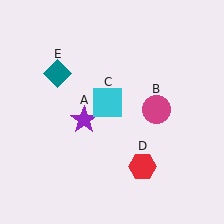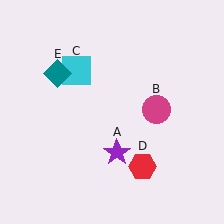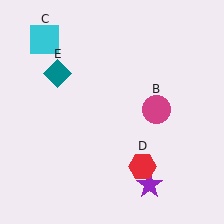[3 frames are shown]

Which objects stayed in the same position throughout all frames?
Magenta circle (object B) and red hexagon (object D) and teal diamond (object E) remained stationary.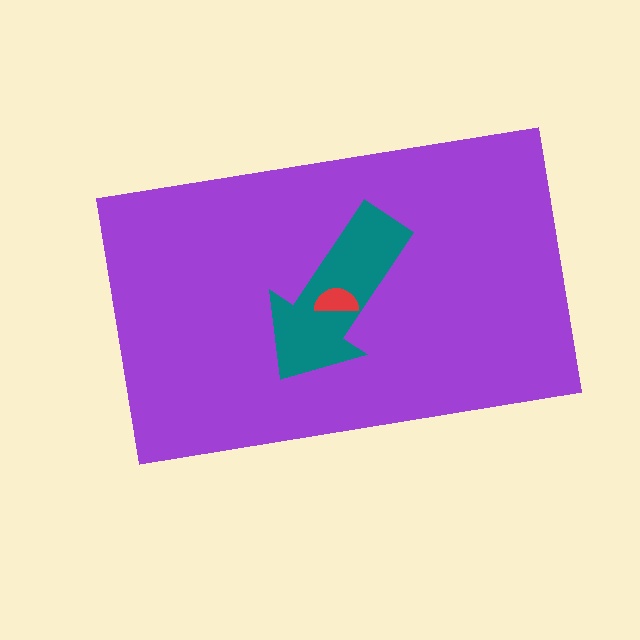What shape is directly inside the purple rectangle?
The teal arrow.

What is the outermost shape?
The purple rectangle.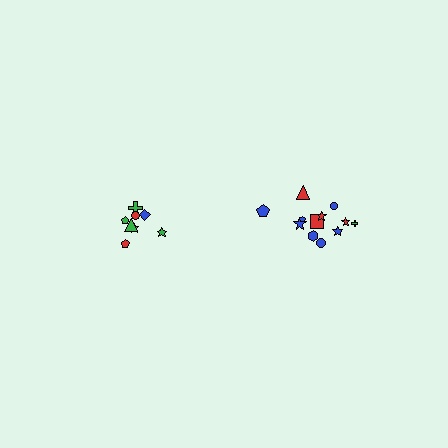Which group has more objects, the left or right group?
The right group.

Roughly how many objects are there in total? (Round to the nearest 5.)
Roughly 20 objects in total.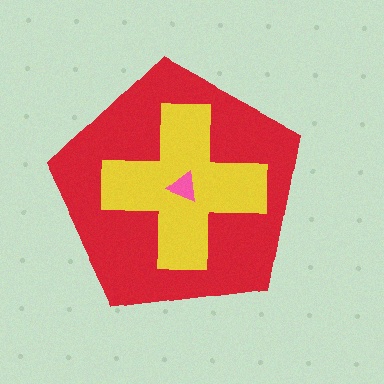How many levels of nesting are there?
3.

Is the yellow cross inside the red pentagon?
Yes.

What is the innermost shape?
The pink triangle.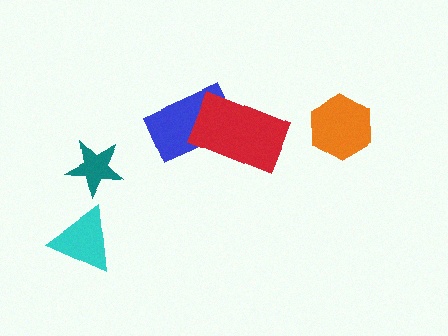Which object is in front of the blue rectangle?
The red rectangle is in front of the blue rectangle.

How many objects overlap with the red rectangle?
1 object overlaps with the red rectangle.